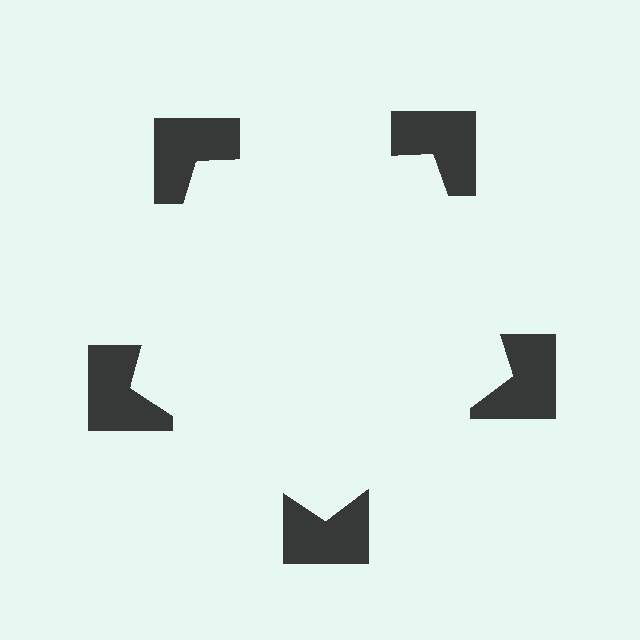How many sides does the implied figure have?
5 sides.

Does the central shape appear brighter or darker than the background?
It typically appears slightly brighter than the background, even though no actual brightness change is drawn.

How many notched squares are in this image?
There are 5 — one at each vertex of the illusory pentagon.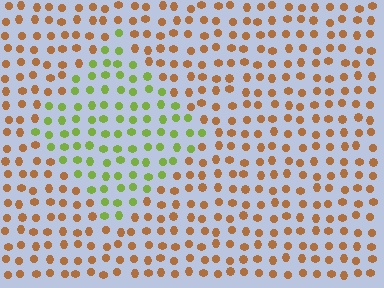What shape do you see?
I see a diamond.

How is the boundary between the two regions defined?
The boundary is defined purely by a slight shift in hue (about 64 degrees). Spacing, size, and orientation are identical on both sides.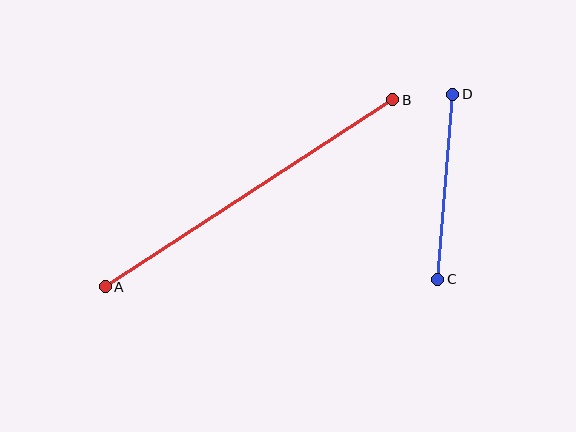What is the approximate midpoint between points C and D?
The midpoint is at approximately (445, 187) pixels.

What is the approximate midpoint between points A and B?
The midpoint is at approximately (249, 193) pixels.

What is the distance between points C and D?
The distance is approximately 186 pixels.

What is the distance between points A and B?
The distance is approximately 343 pixels.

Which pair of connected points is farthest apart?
Points A and B are farthest apart.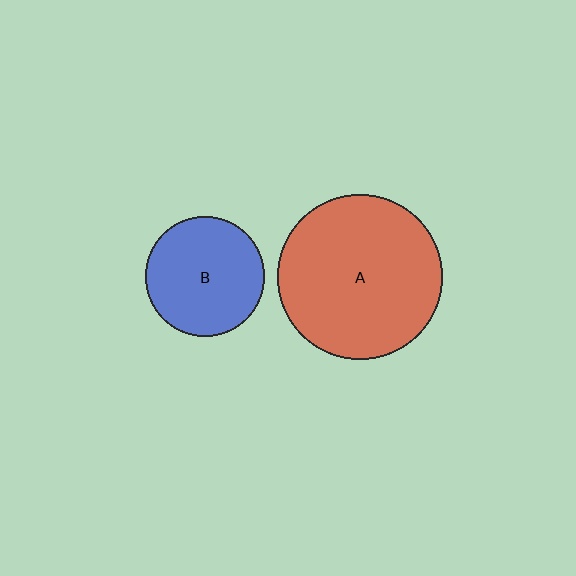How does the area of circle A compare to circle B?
Approximately 1.9 times.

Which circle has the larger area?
Circle A (red).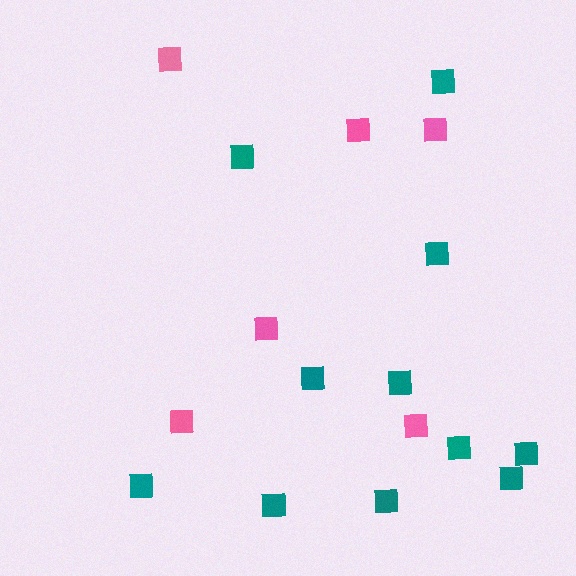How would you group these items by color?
There are 2 groups: one group of pink squares (6) and one group of teal squares (11).